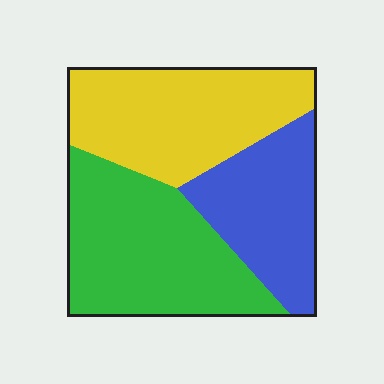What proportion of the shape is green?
Green takes up between a third and a half of the shape.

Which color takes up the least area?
Blue, at roughly 25%.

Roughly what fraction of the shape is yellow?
Yellow takes up between a third and a half of the shape.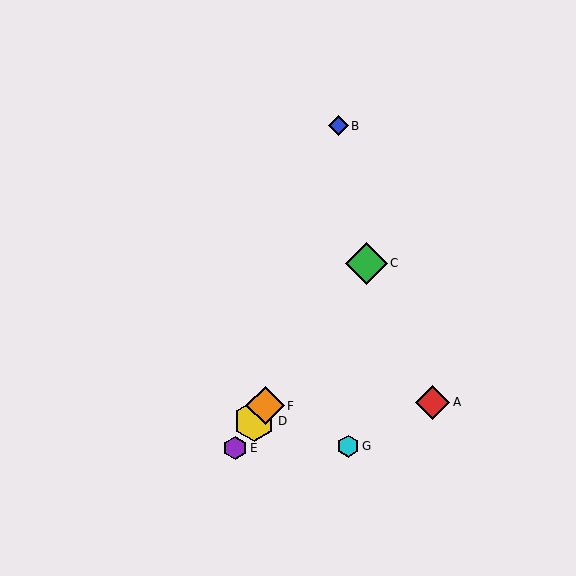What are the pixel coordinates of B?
Object B is at (338, 126).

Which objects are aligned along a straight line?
Objects C, D, E, F are aligned along a straight line.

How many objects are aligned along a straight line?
4 objects (C, D, E, F) are aligned along a straight line.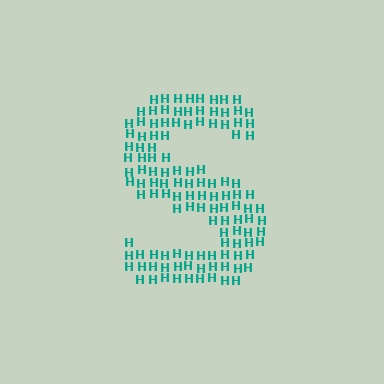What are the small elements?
The small elements are letter H's.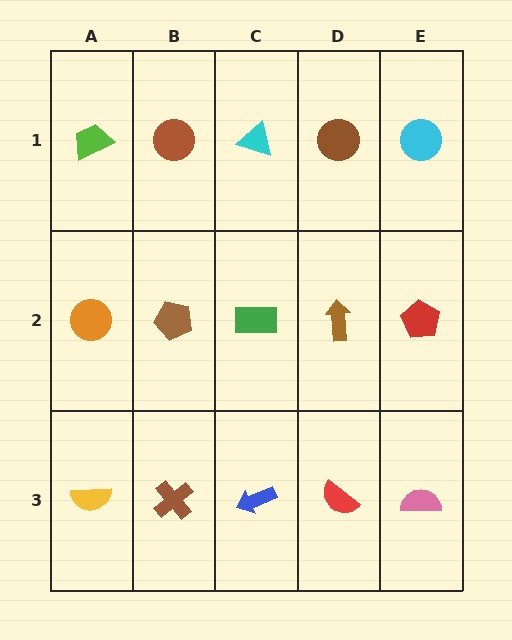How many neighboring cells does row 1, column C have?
3.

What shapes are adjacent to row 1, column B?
A brown pentagon (row 2, column B), a lime trapezoid (row 1, column A), a cyan triangle (row 1, column C).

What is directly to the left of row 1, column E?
A brown circle.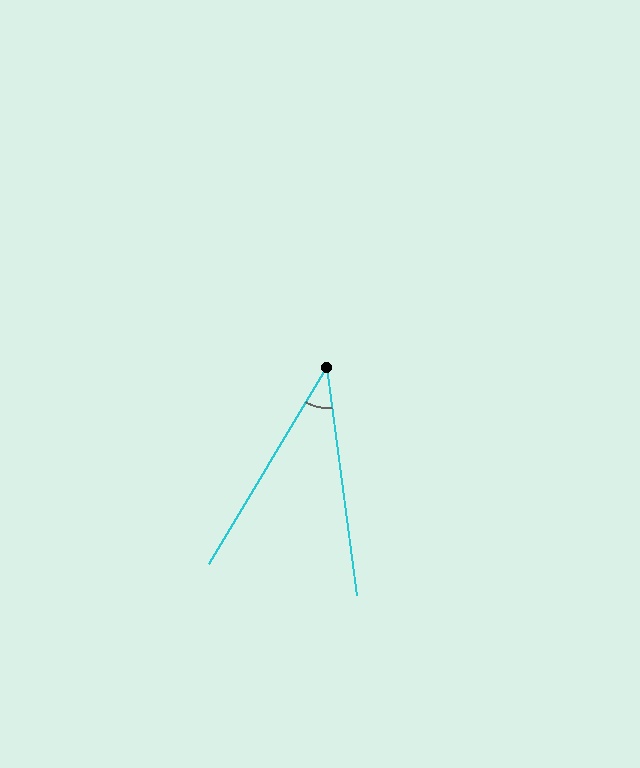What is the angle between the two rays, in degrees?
Approximately 38 degrees.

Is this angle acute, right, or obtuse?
It is acute.